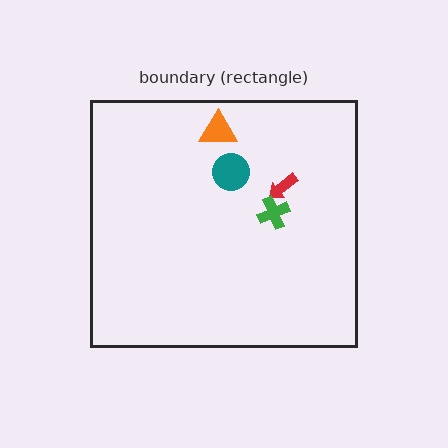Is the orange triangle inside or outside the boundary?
Inside.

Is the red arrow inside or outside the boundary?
Inside.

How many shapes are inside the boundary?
4 inside, 0 outside.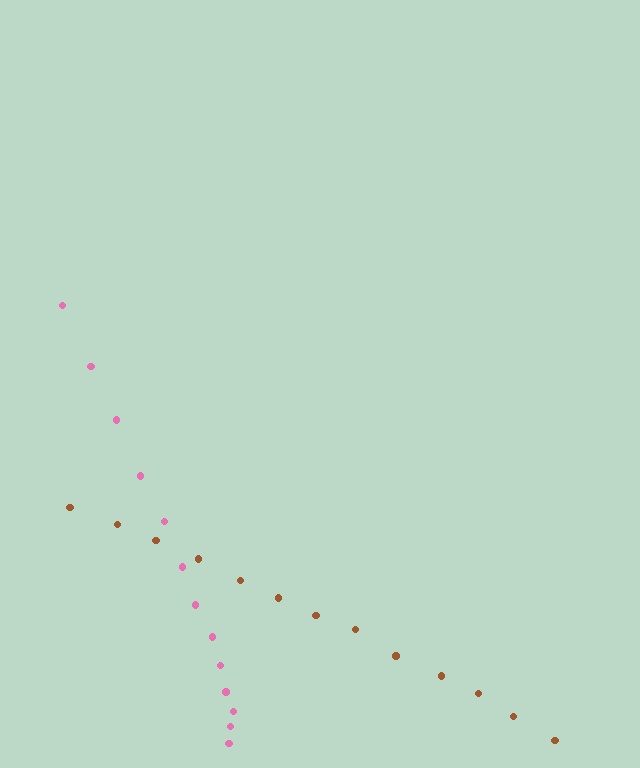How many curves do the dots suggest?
There are 2 distinct paths.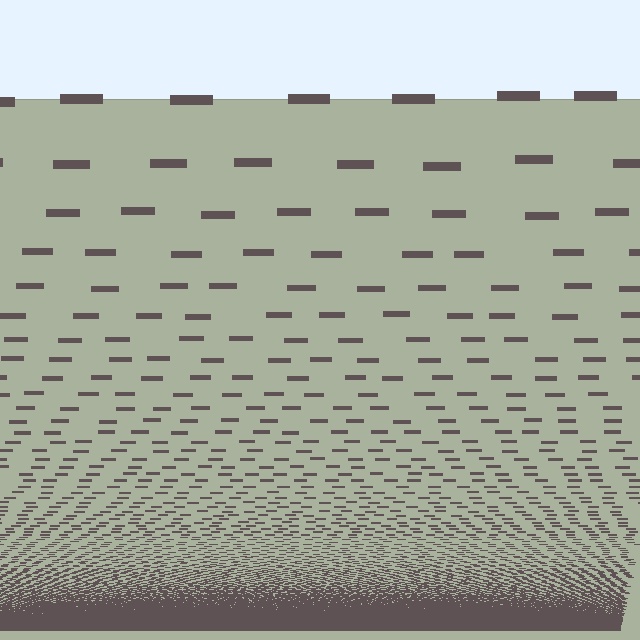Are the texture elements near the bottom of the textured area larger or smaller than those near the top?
Smaller. The gradient is inverted — elements near the bottom are smaller and denser.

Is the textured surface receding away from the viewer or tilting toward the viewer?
The surface appears to tilt toward the viewer. Texture elements get larger and sparser toward the top.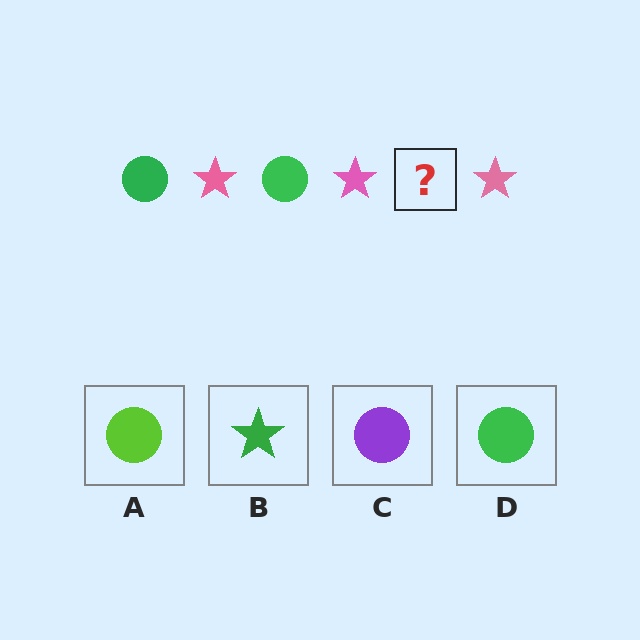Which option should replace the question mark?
Option D.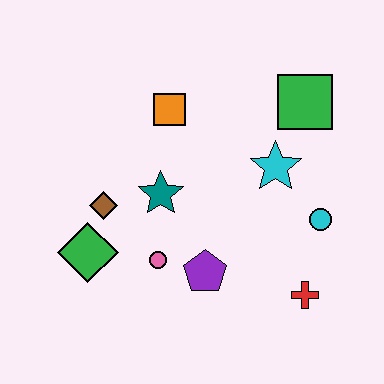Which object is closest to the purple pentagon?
The pink circle is closest to the purple pentagon.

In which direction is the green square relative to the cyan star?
The green square is above the cyan star.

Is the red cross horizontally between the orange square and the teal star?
No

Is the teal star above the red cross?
Yes